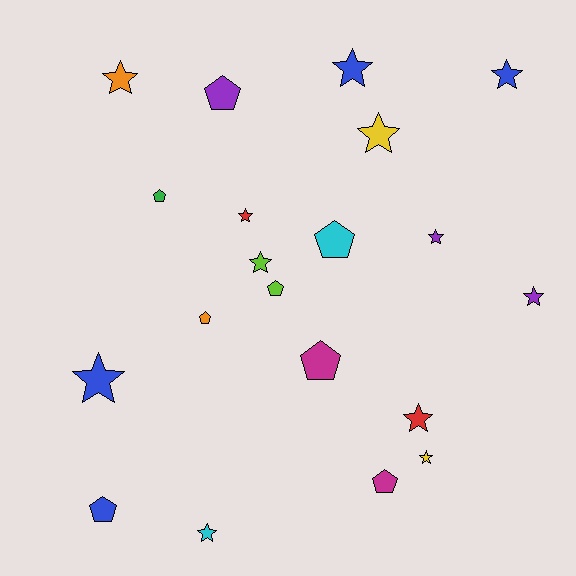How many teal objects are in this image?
There are no teal objects.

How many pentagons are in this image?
There are 8 pentagons.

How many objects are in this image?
There are 20 objects.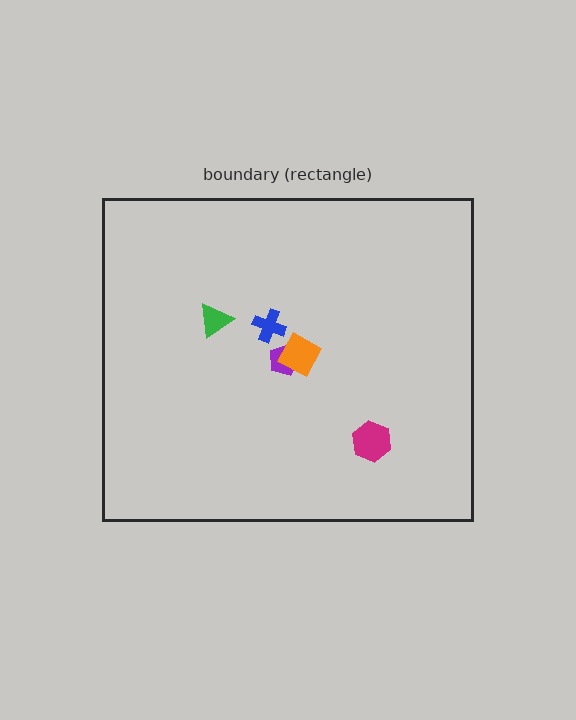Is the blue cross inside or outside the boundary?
Inside.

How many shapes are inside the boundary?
5 inside, 0 outside.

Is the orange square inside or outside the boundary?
Inside.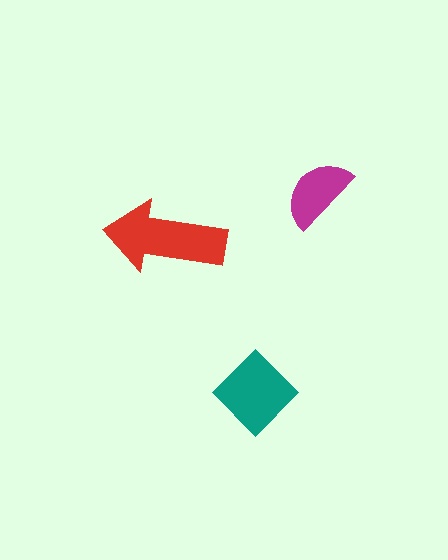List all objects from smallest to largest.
The magenta semicircle, the teal diamond, the red arrow.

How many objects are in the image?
There are 3 objects in the image.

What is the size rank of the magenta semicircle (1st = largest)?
3rd.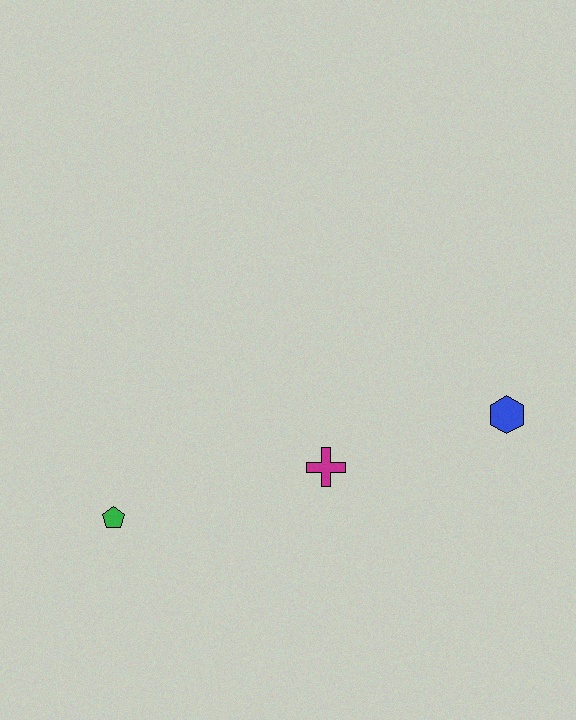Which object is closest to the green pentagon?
The magenta cross is closest to the green pentagon.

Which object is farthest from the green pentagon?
The blue hexagon is farthest from the green pentagon.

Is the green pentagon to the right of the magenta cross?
No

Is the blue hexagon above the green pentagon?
Yes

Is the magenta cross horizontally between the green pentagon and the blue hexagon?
Yes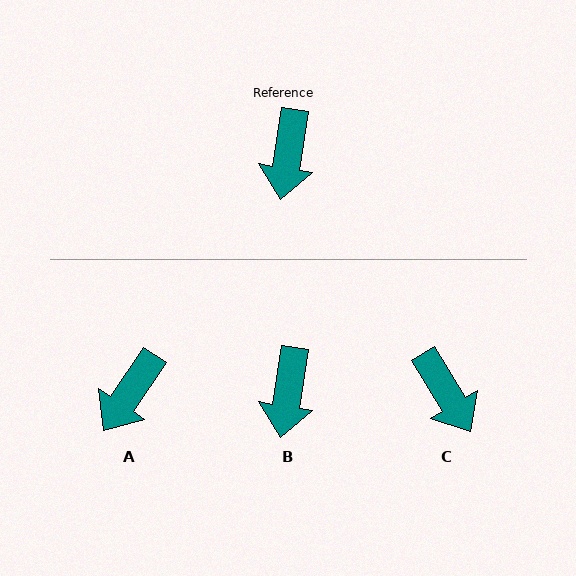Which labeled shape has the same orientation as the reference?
B.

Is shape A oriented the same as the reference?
No, it is off by about 25 degrees.